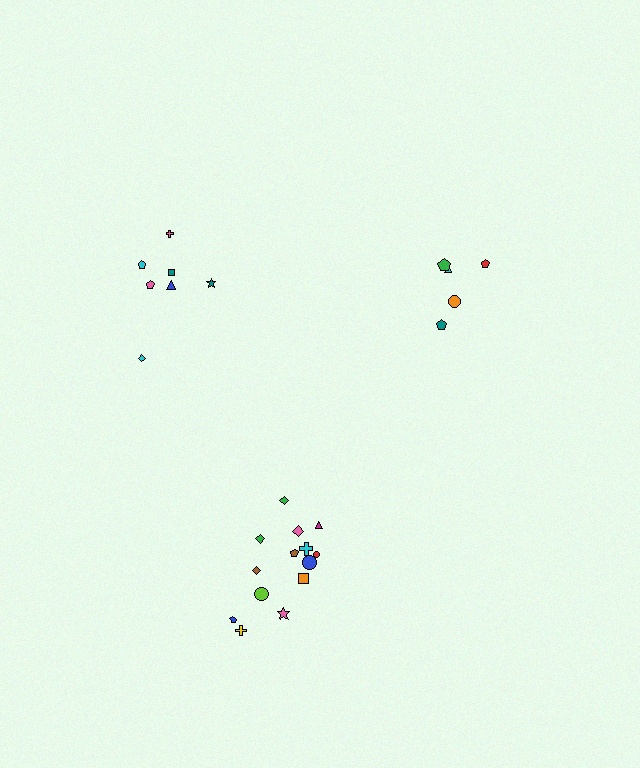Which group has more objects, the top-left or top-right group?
The top-left group.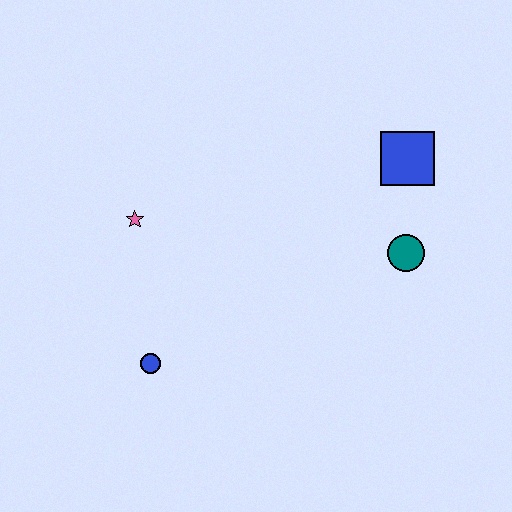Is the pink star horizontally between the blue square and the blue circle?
No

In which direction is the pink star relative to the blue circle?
The pink star is above the blue circle.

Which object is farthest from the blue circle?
The blue square is farthest from the blue circle.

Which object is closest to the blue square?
The teal circle is closest to the blue square.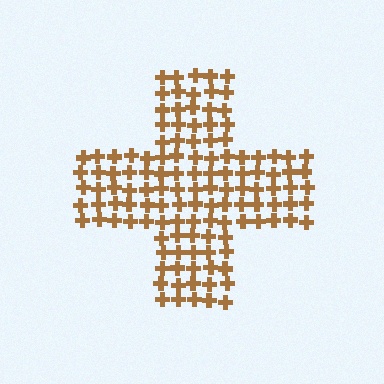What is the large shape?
The large shape is a cross.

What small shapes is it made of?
It is made of small crosses.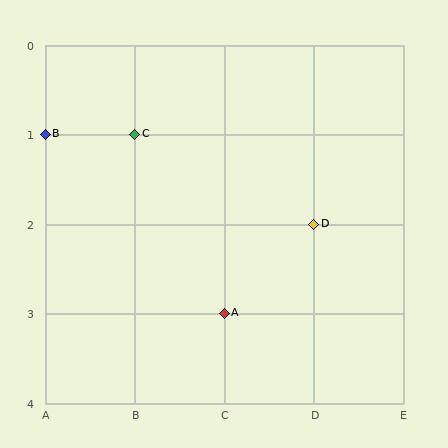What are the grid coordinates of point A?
Point A is at grid coordinates (C, 3).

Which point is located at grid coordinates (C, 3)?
Point A is at (C, 3).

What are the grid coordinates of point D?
Point D is at grid coordinates (D, 2).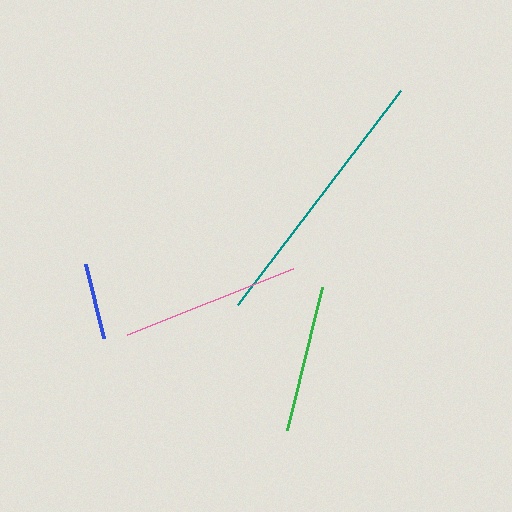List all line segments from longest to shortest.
From longest to shortest: teal, pink, green, blue.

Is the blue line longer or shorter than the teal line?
The teal line is longer than the blue line.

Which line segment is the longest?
The teal line is the longest at approximately 268 pixels.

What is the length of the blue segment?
The blue segment is approximately 76 pixels long.